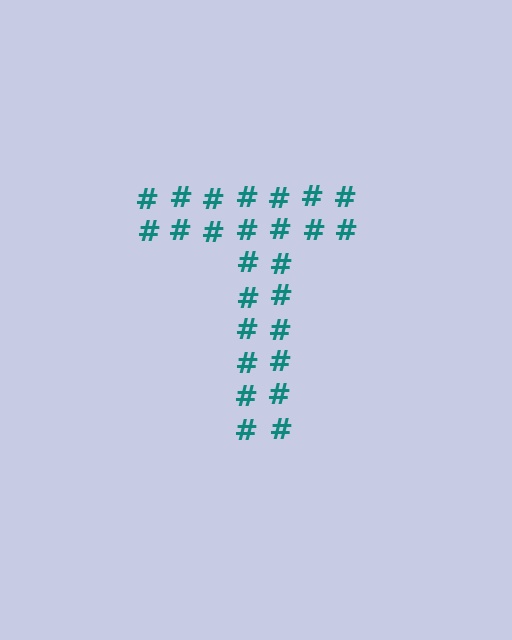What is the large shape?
The large shape is the letter T.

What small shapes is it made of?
It is made of small hash symbols.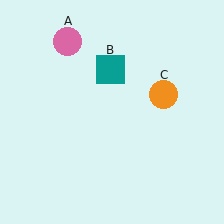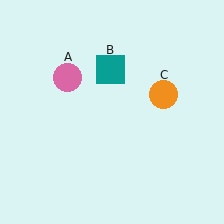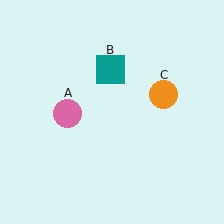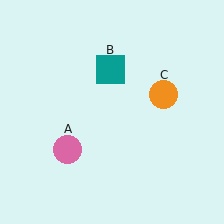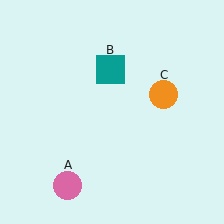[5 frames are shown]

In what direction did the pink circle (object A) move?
The pink circle (object A) moved down.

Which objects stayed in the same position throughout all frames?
Teal square (object B) and orange circle (object C) remained stationary.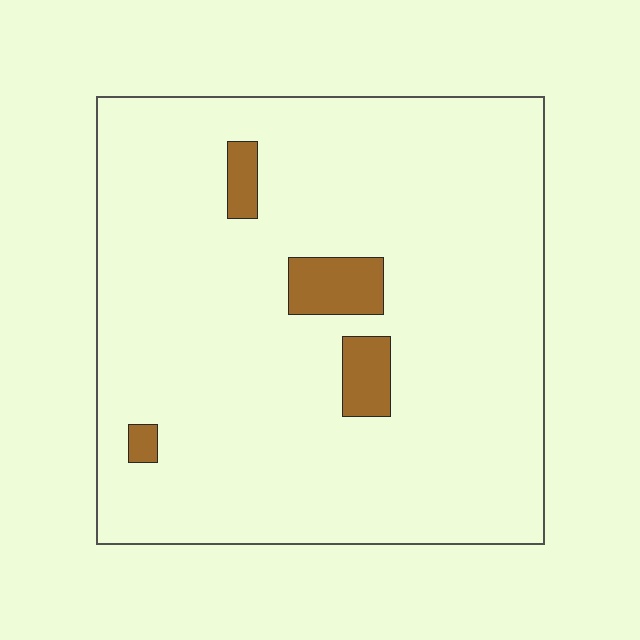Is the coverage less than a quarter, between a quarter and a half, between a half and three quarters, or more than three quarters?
Less than a quarter.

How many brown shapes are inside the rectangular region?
4.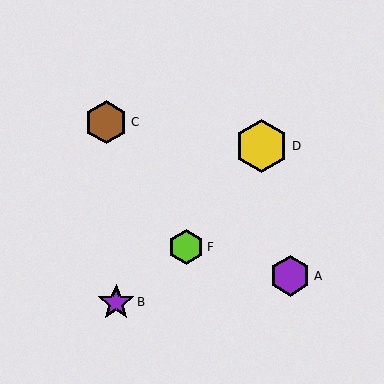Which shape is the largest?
The yellow hexagon (labeled D) is the largest.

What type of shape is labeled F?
Shape F is a lime hexagon.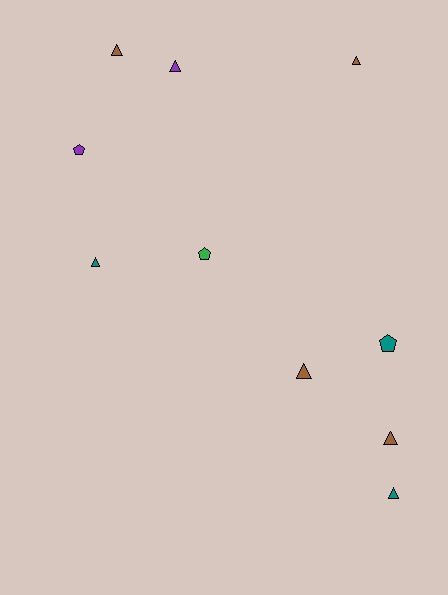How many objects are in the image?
There are 10 objects.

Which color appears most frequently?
Brown, with 4 objects.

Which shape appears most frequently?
Triangle, with 7 objects.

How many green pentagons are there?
There is 1 green pentagon.